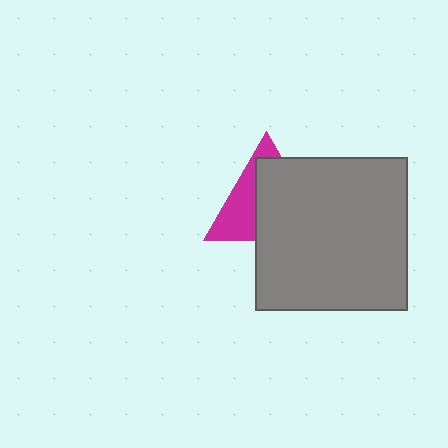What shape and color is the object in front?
The object in front is a gray square.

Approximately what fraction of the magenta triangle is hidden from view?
Roughly 60% of the magenta triangle is hidden behind the gray square.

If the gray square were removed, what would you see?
You would see the complete magenta triangle.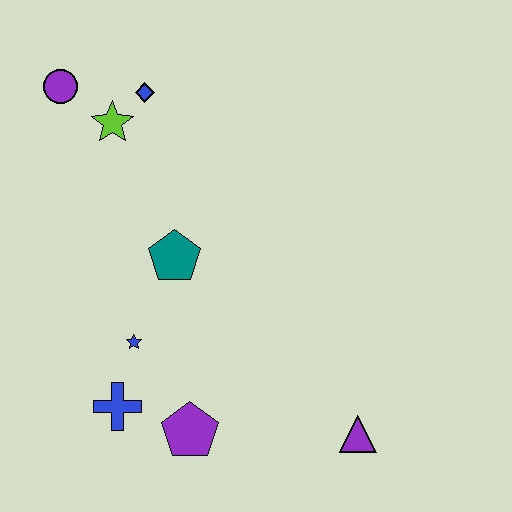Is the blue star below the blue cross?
No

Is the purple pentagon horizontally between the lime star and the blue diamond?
No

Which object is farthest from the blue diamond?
The purple triangle is farthest from the blue diamond.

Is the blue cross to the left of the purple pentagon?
Yes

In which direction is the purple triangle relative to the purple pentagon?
The purple triangle is to the right of the purple pentagon.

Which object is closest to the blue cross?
The blue star is closest to the blue cross.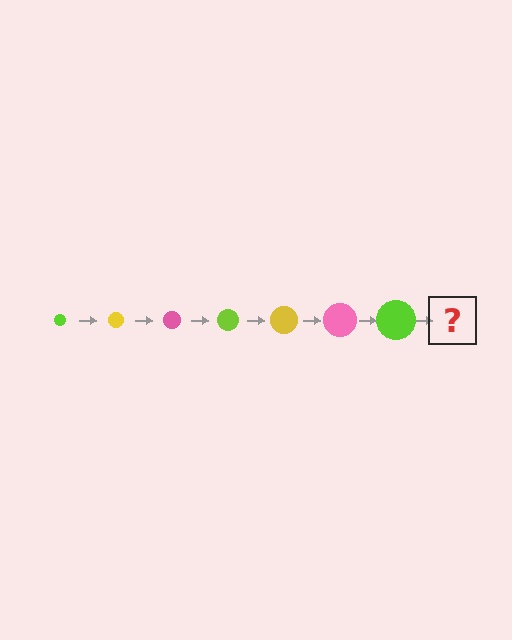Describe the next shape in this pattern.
It should be a yellow circle, larger than the previous one.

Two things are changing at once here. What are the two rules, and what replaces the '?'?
The two rules are that the circle grows larger each step and the color cycles through lime, yellow, and pink. The '?' should be a yellow circle, larger than the previous one.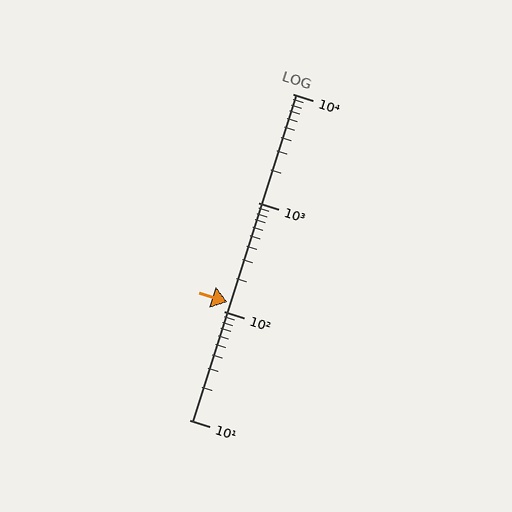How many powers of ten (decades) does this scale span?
The scale spans 3 decades, from 10 to 10000.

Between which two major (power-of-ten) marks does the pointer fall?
The pointer is between 100 and 1000.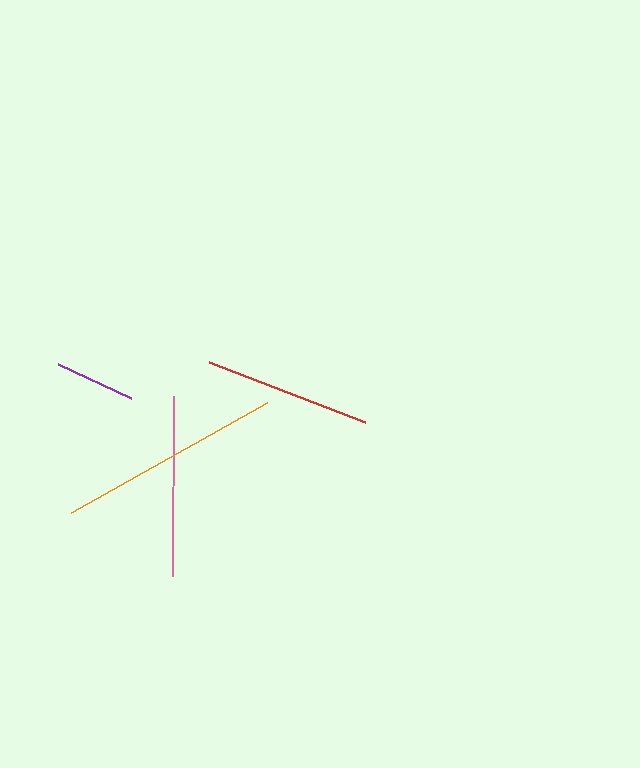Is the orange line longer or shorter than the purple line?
The orange line is longer than the purple line.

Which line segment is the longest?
The orange line is the longest at approximately 225 pixels.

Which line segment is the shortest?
The purple line is the shortest at approximately 81 pixels.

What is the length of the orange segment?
The orange segment is approximately 225 pixels long.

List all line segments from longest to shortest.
From longest to shortest: orange, pink, red, purple.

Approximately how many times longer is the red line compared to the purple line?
The red line is approximately 2.1 times the length of the purple line.